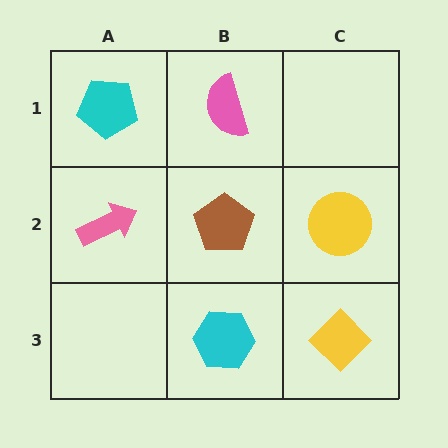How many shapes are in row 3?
2 shapes.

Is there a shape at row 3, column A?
No, that cell is empty.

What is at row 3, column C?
A yellow diamond.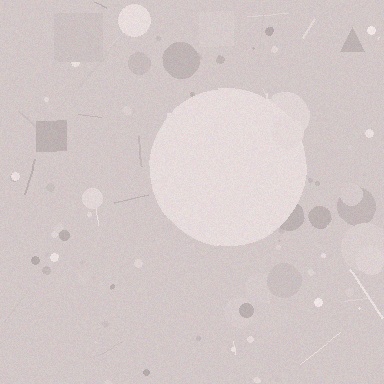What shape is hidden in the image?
A circle is hidden in the image.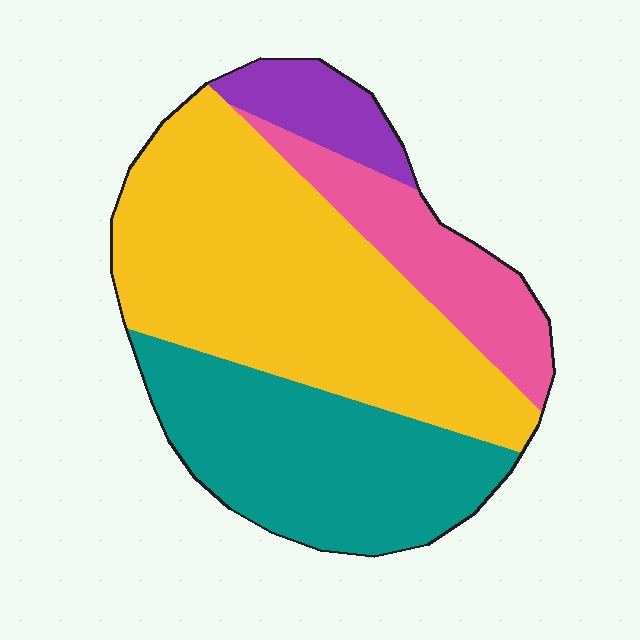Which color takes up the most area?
Yellow, at roughly 45%.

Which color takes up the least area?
Purple, at roughly 10%.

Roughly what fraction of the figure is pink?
Pink takes up less than a quarter of the figure.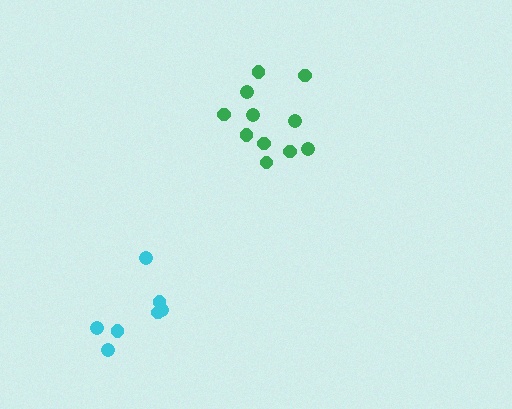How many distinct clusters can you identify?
There are 2 distinct clusters.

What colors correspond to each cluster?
The clusters are colored: green, cyan.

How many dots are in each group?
Group 1: 11 dots, Group 2: 7 dots (18 total).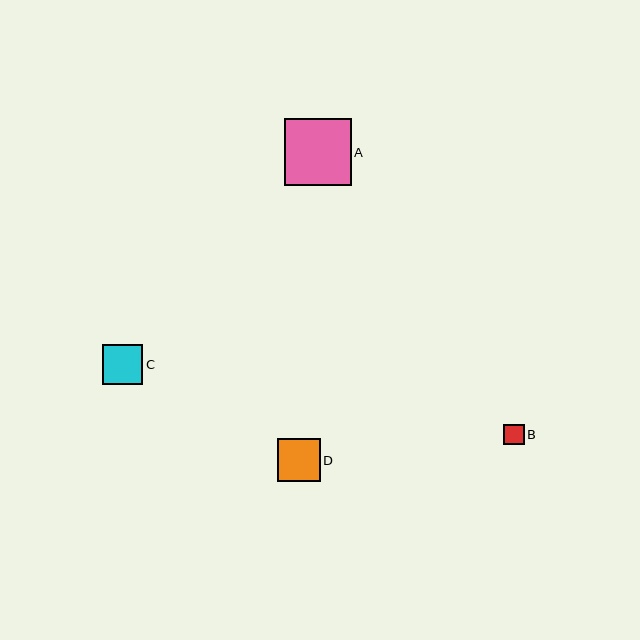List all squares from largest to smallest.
From largest to smallest: A, D, C, B.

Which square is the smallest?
Square B is the smallest with a size of approximately 20 pixels.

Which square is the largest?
Square A is the largest with a size of approximately 67 pixels.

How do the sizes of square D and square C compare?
Square D and square C are approximately the same size.